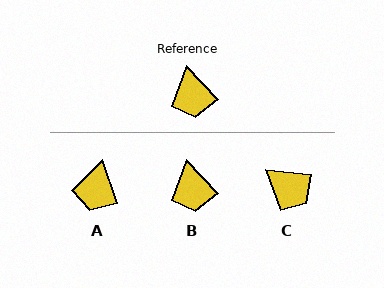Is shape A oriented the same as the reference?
No, it is off by about 24 degrees.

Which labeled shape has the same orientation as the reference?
B.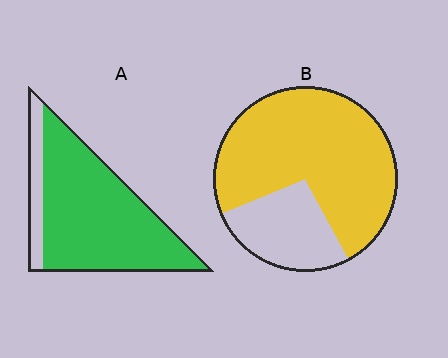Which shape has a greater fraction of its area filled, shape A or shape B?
Shape A.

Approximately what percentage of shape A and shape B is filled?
A is approximately 85% and B is approximately 75%.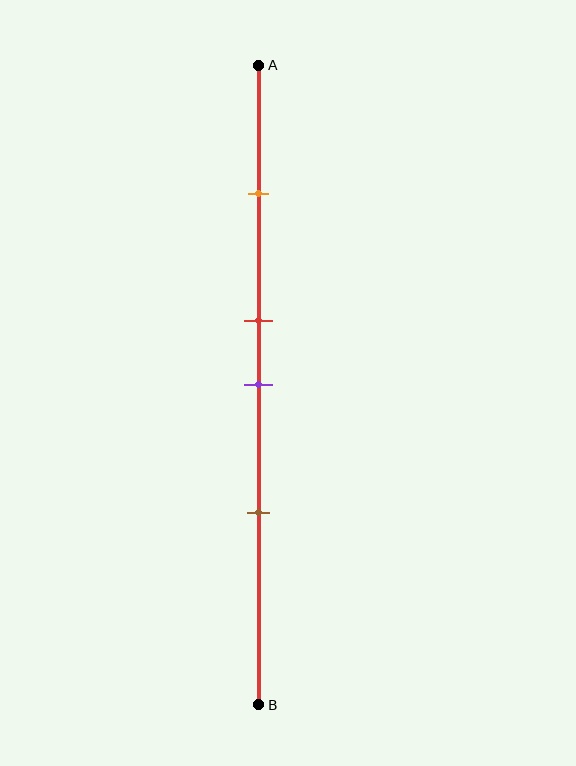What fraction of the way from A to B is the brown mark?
The brown mark is approximately 70% (0.7) of the way from A to B.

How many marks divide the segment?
There are 4 marks dividing the segment.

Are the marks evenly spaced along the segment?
No, the marks are not evenly spaced.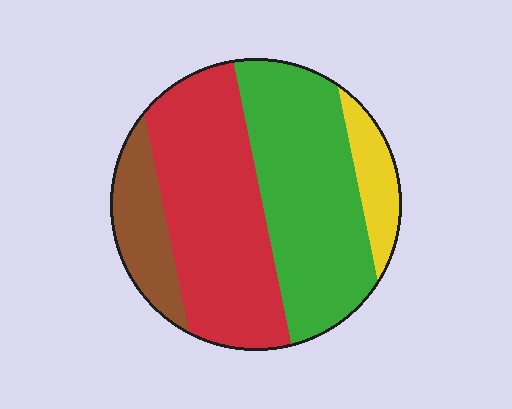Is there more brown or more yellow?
Brown.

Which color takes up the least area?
Yellow, at roughly 10%.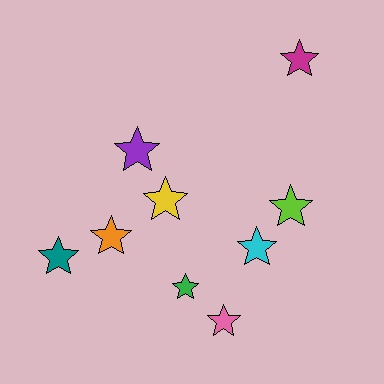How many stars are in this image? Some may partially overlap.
There are 9 stars.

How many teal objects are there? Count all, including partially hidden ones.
There is 1 teal object.